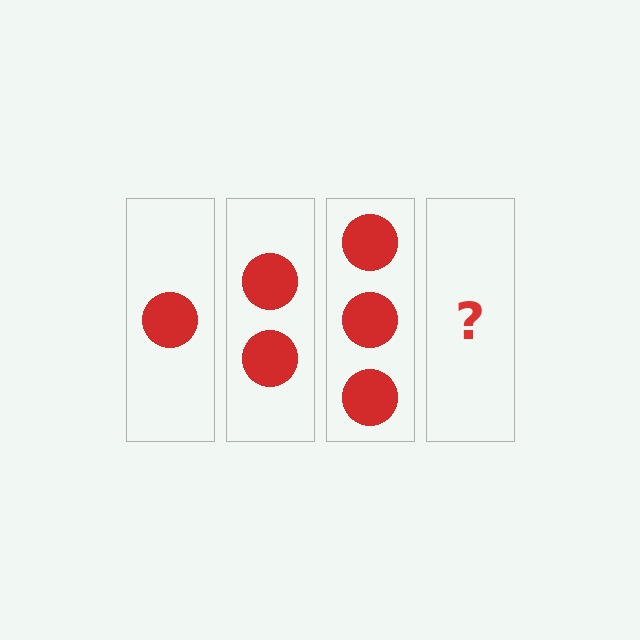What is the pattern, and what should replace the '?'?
The pattern is that each step adds one more circle. The '?' should be 4 circles.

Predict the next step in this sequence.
The next step is 4 circles.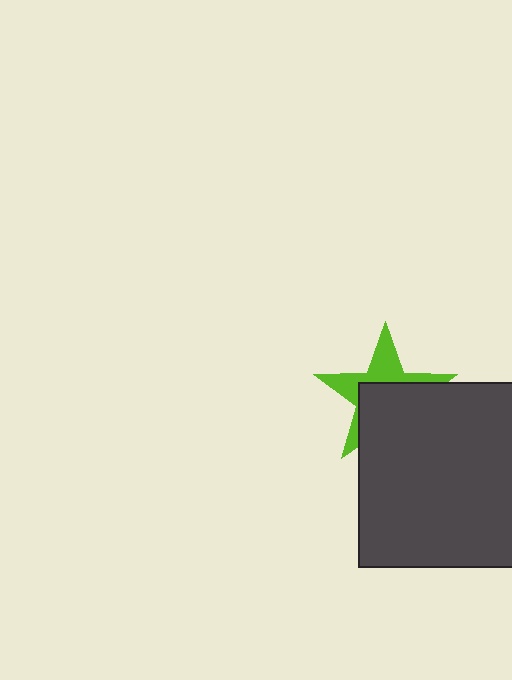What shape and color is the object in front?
The object in front is a dark gray square.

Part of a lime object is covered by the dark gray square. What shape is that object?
It is a star.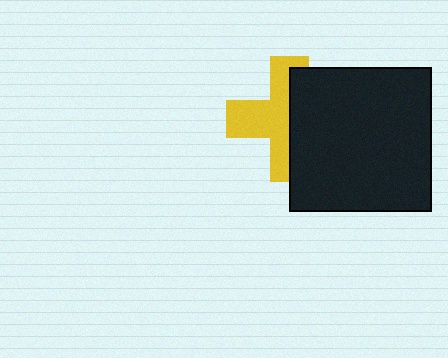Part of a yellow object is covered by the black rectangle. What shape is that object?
It is a cross.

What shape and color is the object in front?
The object in front is a black rectangle.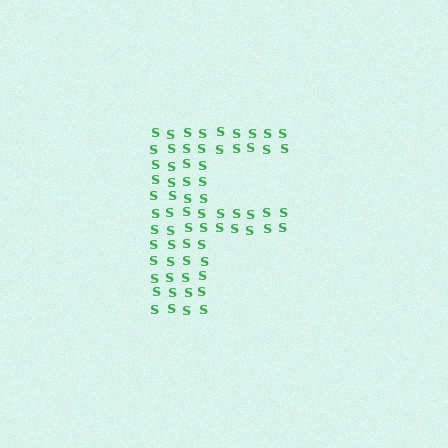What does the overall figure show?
The overall figure shows the letter F.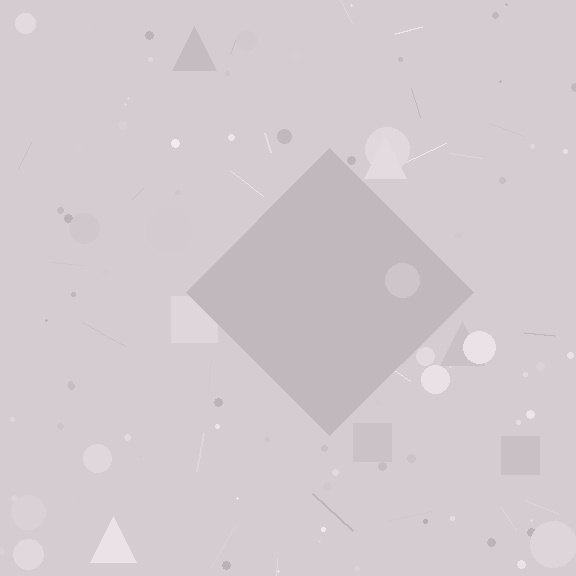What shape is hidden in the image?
A diamond is hidden in the image.